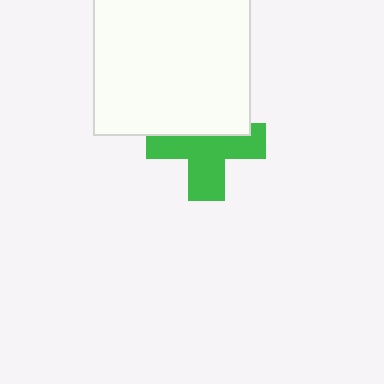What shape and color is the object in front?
The object in front is a white square.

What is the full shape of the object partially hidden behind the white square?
The partially hidden object is a green cross.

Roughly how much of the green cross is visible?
About half of it is visible (roughly 62%).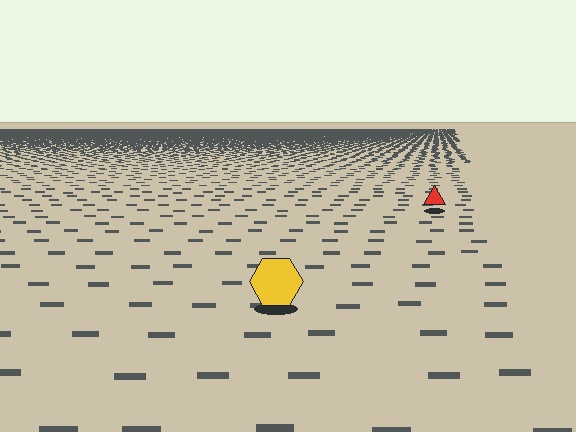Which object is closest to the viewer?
The yellow hexagon is closest. The texture marks near it are larger and more spread out.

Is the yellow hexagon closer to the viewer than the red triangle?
Yes. The yellow hexagon is closer — you can tell from the texture gradient: the ground texture is coarser near it.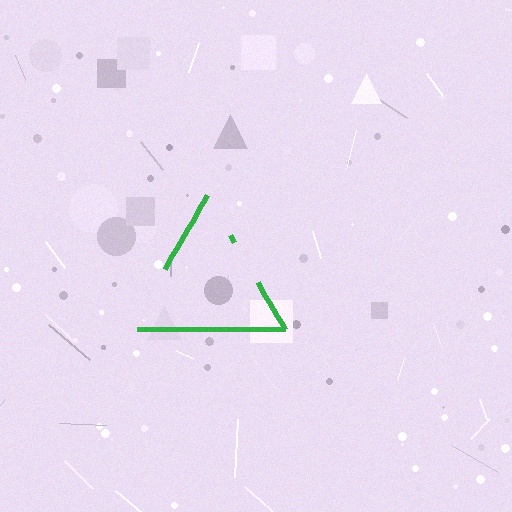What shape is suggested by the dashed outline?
The dashed outline suggests a triangle.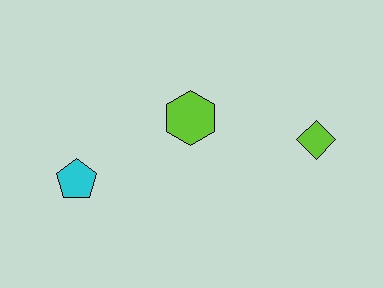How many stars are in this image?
There are no stars.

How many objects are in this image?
There are 3 objects.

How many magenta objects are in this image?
There are no magenta objects.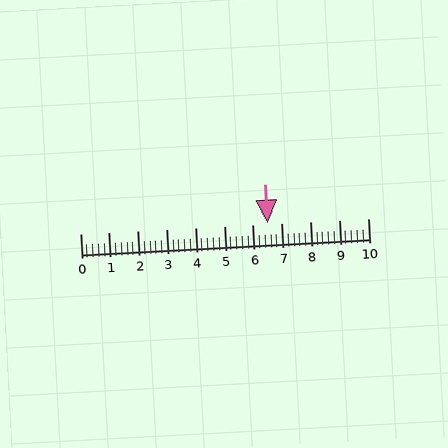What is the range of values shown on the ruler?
The ruler shows values from 0 to 10.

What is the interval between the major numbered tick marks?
The major tick marks are spaced 1 units apart.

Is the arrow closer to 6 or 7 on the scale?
The arrow is closer to 7.